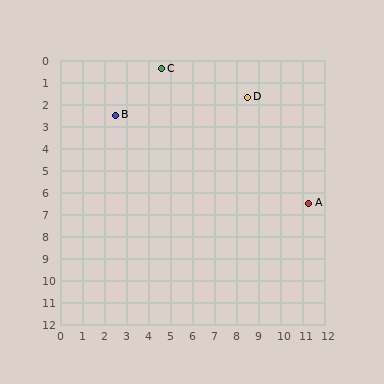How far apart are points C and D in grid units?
Points C and D are about 4.1 grid units apart.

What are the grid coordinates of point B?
Point B is at approximately (2.5, 2.5).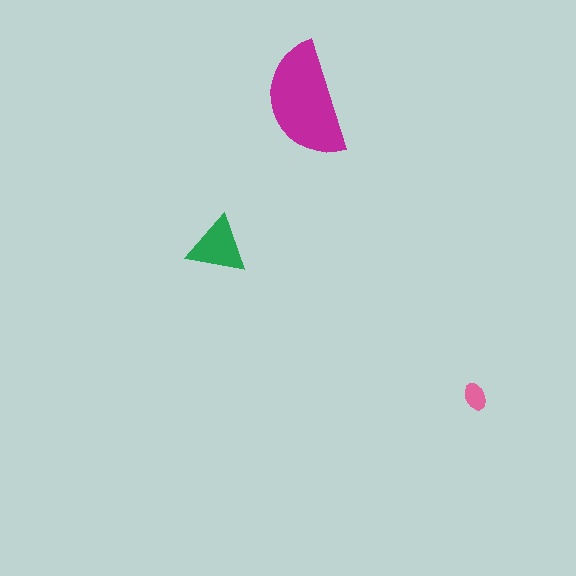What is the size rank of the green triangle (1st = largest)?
2nd.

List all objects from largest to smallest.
The magenta semicircle, the green triangle, the pink ellipse.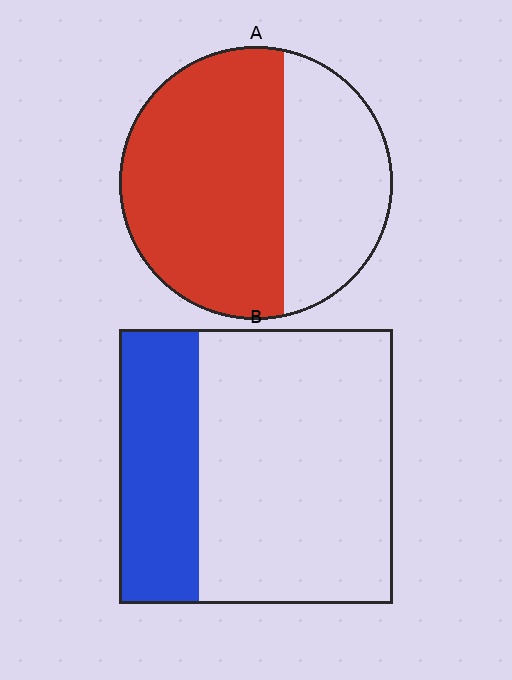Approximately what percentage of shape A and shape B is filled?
A is approximately 65% and B is approximately 30%.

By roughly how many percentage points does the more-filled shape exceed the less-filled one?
By roughly 35 percentage points (A over B).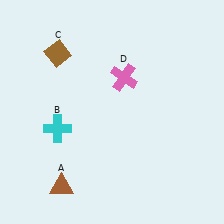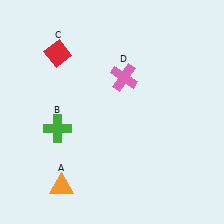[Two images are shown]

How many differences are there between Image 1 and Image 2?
There are 3 differences between the two images.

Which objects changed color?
A changed from brown to orange. B changed from cyan to green. C changed from brown to red.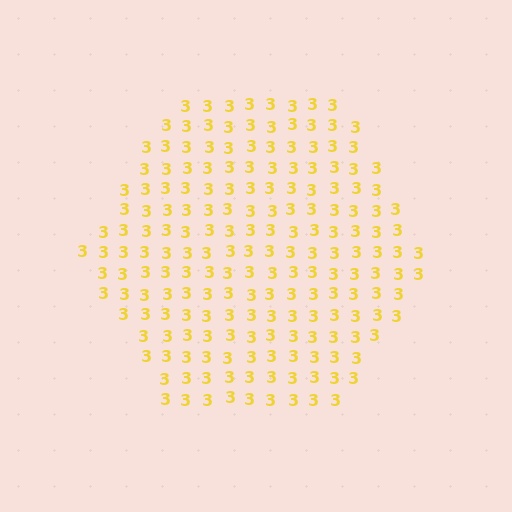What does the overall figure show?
The overall figure shows a hexagon.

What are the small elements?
The small elements are digit 3's.